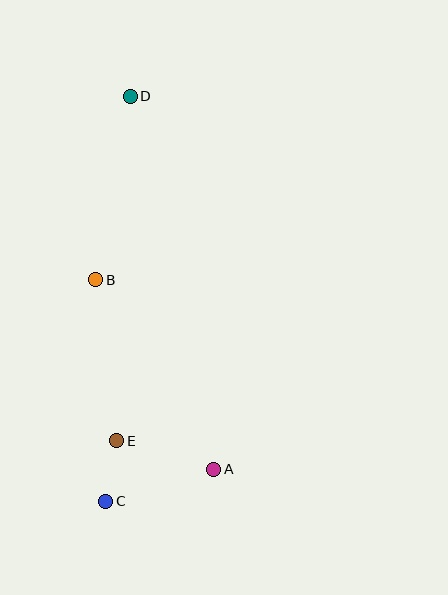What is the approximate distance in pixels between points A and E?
The distance between A and E is approximately 101 pixels.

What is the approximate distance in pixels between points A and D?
The distance between A and D is approximately 382 pixels.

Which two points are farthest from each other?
Points C and D are farthest from each other.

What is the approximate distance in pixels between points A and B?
The distance between A and B is approximately 223 pixels.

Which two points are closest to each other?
Points C and E are closest to each other.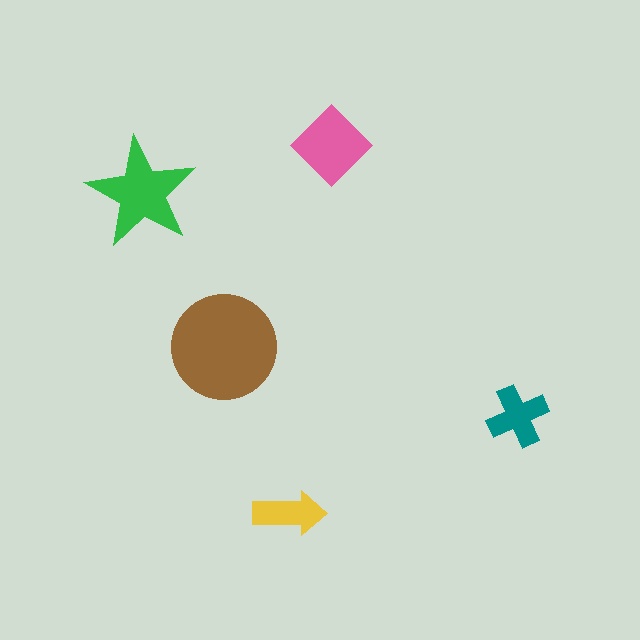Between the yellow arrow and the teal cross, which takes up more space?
The teal cross.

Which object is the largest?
The brown circle.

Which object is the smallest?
The yellow arrow.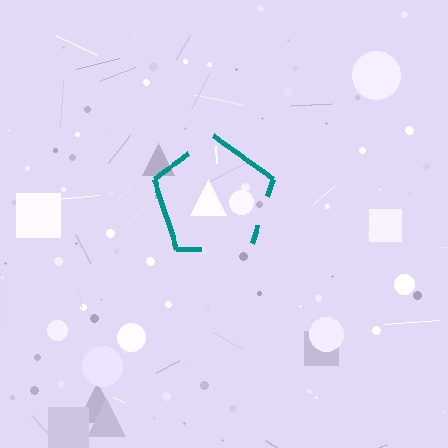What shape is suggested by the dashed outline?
The dashed outline suggests a pentagon.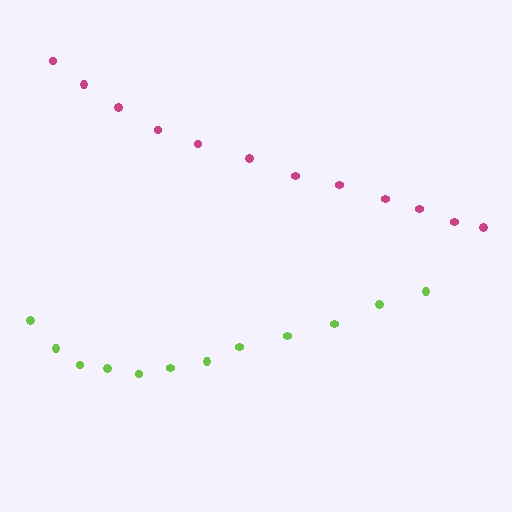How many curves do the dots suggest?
There are 2 distinct paths.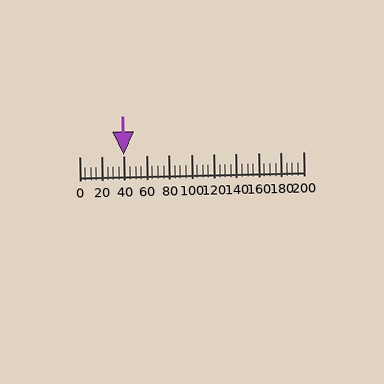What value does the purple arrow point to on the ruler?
The purple arrow points to approximately 40.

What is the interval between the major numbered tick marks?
The major tick marks are spaced 20 units apart.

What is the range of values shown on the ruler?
The ruler shows values from 0 to 200.